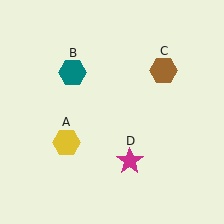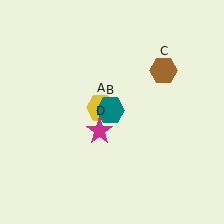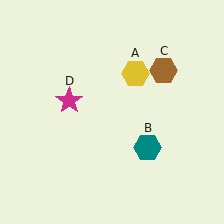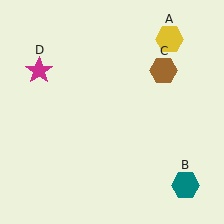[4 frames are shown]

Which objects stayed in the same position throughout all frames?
Brown hexagon (object C) remained stationary.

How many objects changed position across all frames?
3 objects changed position: yellow hexagon (object A), teal hexagon (object B), magenta star (object D).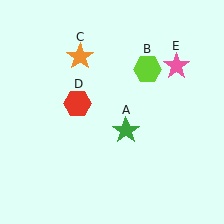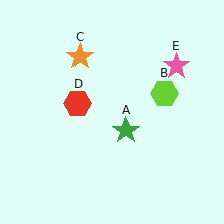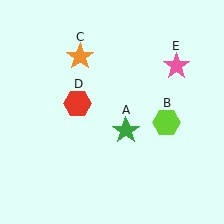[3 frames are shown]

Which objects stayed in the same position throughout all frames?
Green star (object A) and orange star (object C) and red hexagon (object D) and pink star (object E) remained stationary.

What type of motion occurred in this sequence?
The lime hexagon (object B) rotated clockwise around the center of the scene.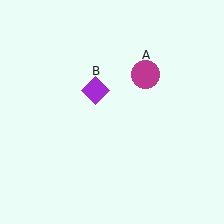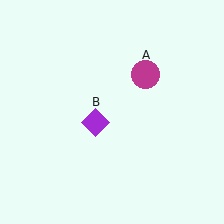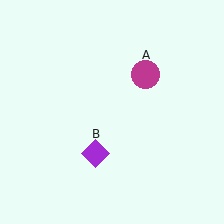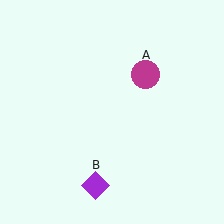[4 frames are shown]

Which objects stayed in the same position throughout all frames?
Magenta circle (object A) remained stationary.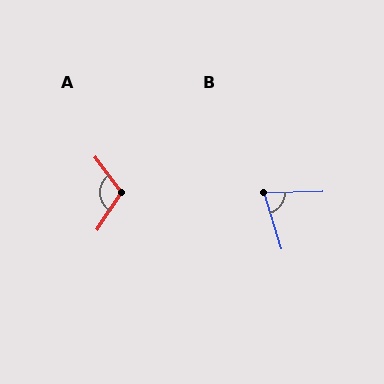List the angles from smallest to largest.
B (74°), A (110°).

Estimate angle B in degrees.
Approximately 74 degrees.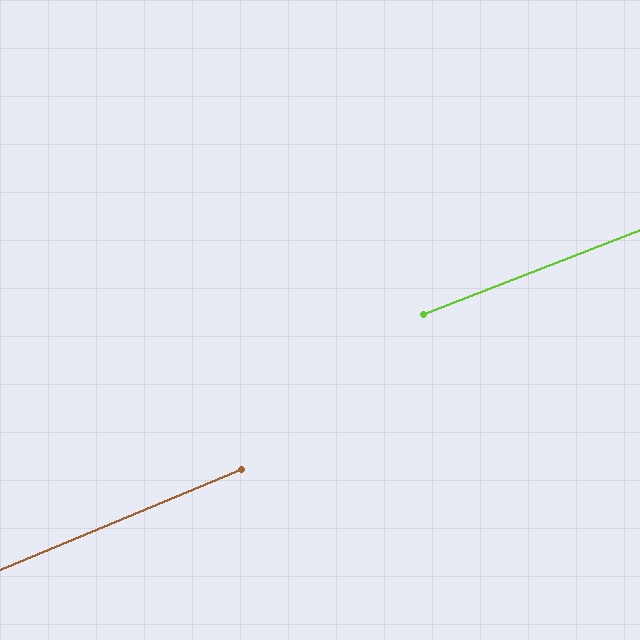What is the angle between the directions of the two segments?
Approximately 1 degree.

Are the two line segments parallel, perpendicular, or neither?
Parallel — their directions differ by only 1.1°.